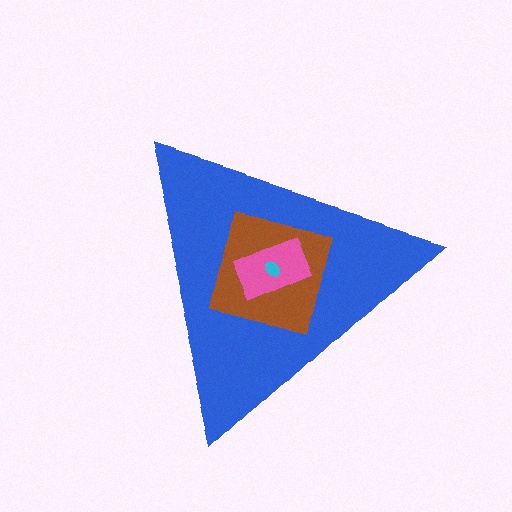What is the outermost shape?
The blue triangle.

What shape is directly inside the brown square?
The pink rectangle.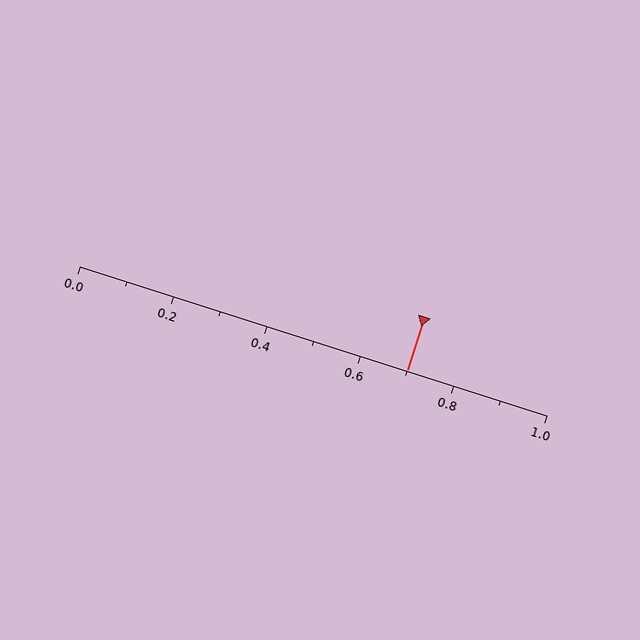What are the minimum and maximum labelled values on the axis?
The axis runs from 0.0 to 1.0.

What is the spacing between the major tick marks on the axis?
The major ticks are spaced 0.2 apart.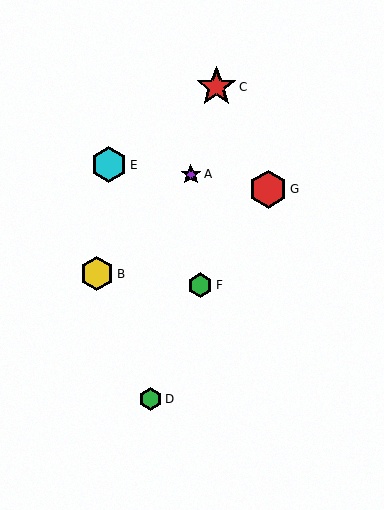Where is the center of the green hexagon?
The center of the green hexagon is at (150, 399).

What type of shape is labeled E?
Shape E is a cyan hexagon.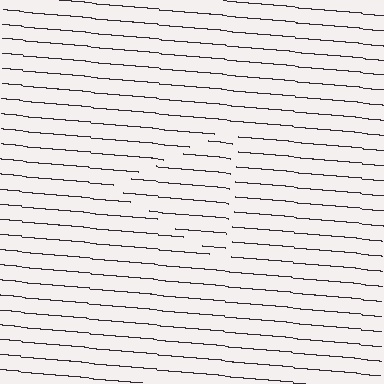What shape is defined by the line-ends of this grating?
An illusory triangle. The interior of the shape contains the same grating, shifted by half a period — the contour is defined by the phase discontinuity where line-ends from the inner and outer gratings abut.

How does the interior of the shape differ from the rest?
The interior of the shape contains the same grating, shifted by half a period — the contour is defined by the phase discontinuity where line-ends from the inner and outer gratings abut.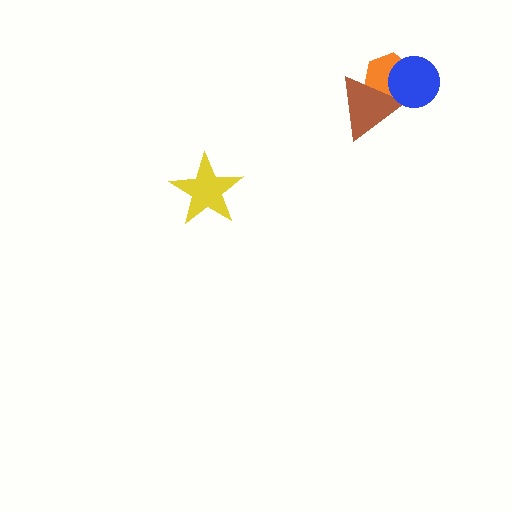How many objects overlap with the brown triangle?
2 objects overlap with the brown triangle.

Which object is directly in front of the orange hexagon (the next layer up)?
The brown triangle is directly in front of the orange hexagon.